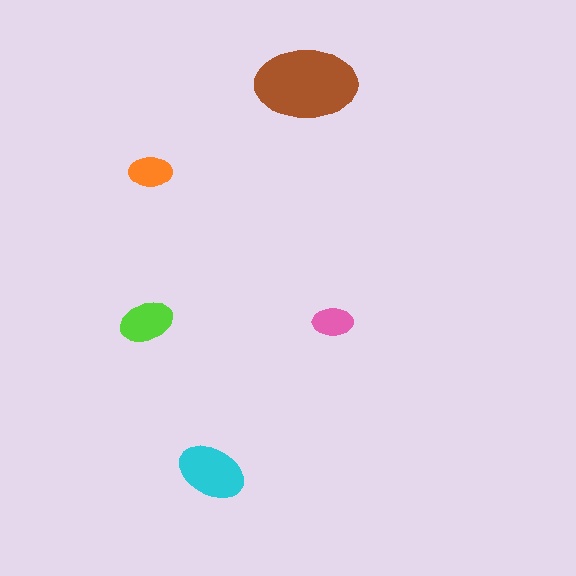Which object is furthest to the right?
The pink ellipse is rightmost.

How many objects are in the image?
There are 5 objects in the image.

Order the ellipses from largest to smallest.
the brown one, the cyan one, the lime one, the orange one, the pink one.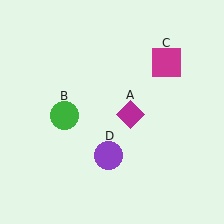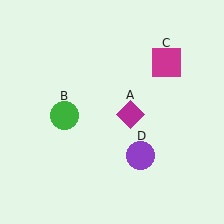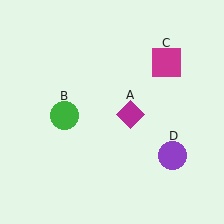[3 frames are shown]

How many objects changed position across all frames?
1 object changed position: purple circle (object D).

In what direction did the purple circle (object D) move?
The purple circle (object D) moved right.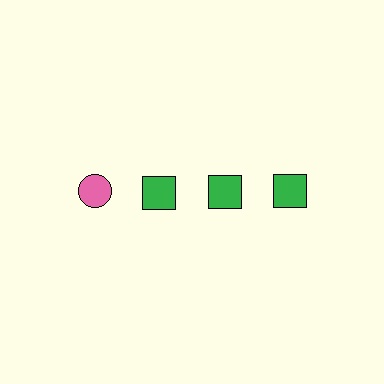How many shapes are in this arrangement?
There are 4 shapes arranged in a grid pattern.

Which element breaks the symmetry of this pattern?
The pink circle in the top row, leftmost column breaks the symmetry. All other shapes are green squares.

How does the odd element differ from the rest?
It differs in both color (pink instead of green) and shape (circle instead of square).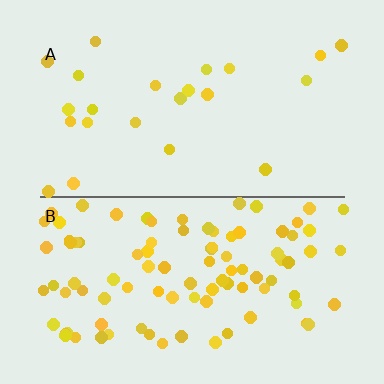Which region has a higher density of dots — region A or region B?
B (the bottom).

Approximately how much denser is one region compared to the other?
Approximately 4.2× — region B over region A.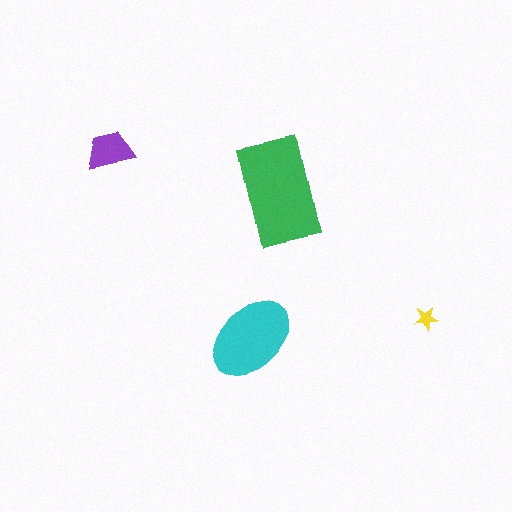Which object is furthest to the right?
The yellow star is rightmost.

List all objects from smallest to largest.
The yellow star, the purple trapezoid, the cyan ellipse, the green rectangle.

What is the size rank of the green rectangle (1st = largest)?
1st.